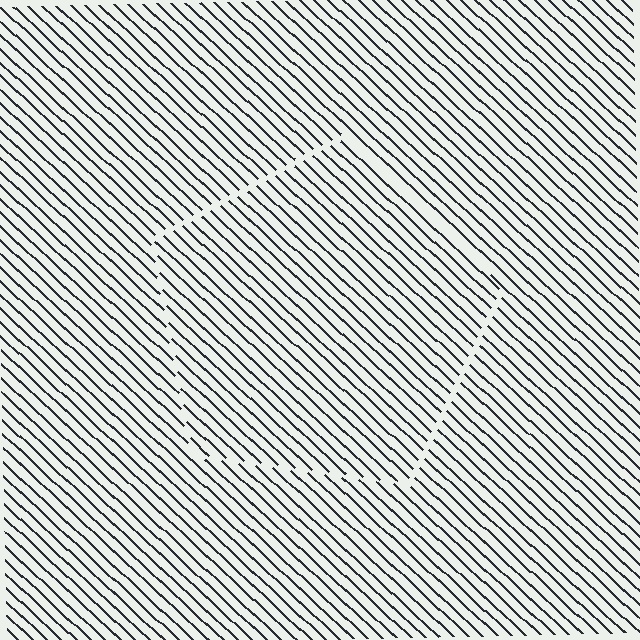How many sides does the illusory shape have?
5 sides — the line-ends trace a pentagon.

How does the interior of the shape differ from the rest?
The interior of the shape contains the same grating, shifted by half a period — the contour is defined by the phase discontinuity where line-ends from the inner and outer gratings abut.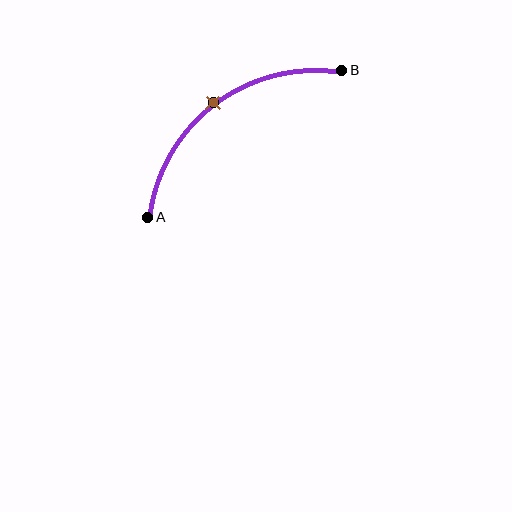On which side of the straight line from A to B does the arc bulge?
The arc bulges above and to the left of the straight line connecting A and B.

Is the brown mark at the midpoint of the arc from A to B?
Yes. The brown mark lies on the arc at equal arc-length from both A and B — it is the arc midpoint.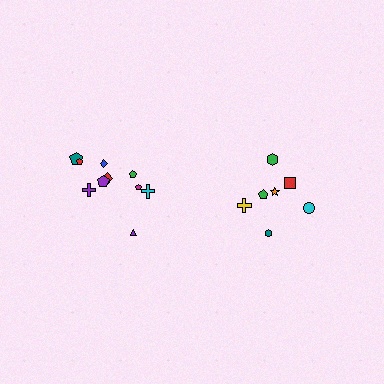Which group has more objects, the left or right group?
The left group.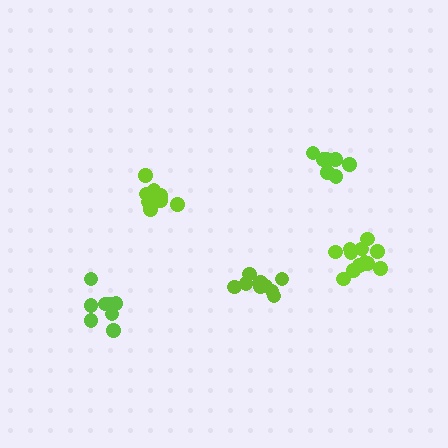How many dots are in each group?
Group 1: 9 dots, Group 2: 12 dots, Group 3: 11 dots, Group 4: 8 dots, Group 5: 8 dots (48 total).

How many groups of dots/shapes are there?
There are 5 groups.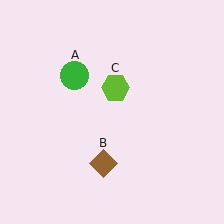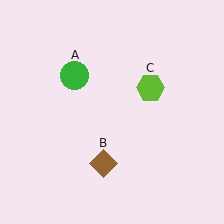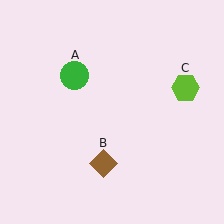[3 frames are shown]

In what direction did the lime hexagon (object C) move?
The lime hexagon (object C) moved right.